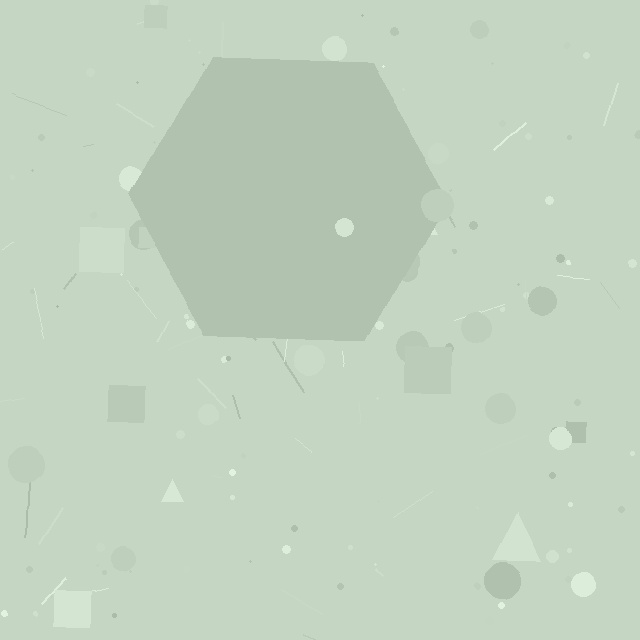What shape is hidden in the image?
A hexagon is hidden in the image.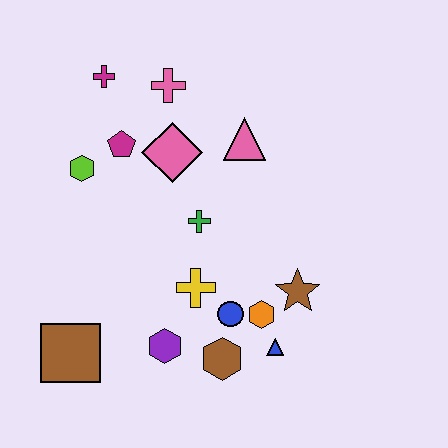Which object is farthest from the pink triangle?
The brown square is farthest from the pink triangle.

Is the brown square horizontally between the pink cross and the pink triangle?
No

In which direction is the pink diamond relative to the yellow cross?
The pink diamond is above the yellow cross.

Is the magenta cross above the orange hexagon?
Yes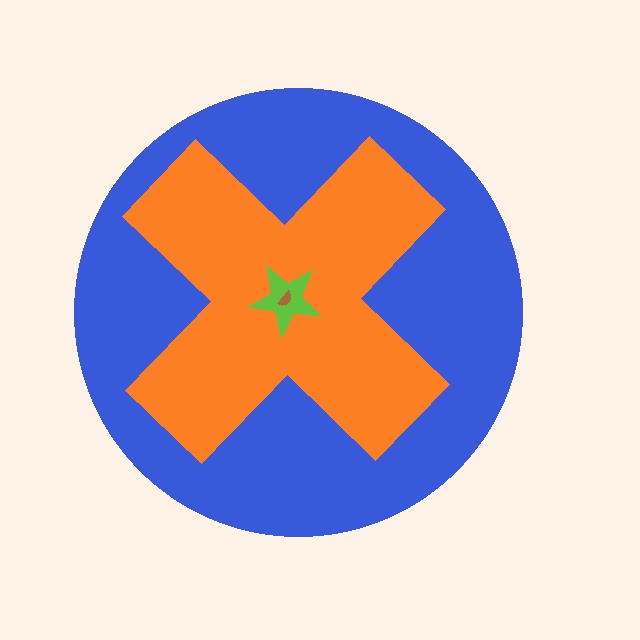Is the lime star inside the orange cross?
Yes.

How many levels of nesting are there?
4.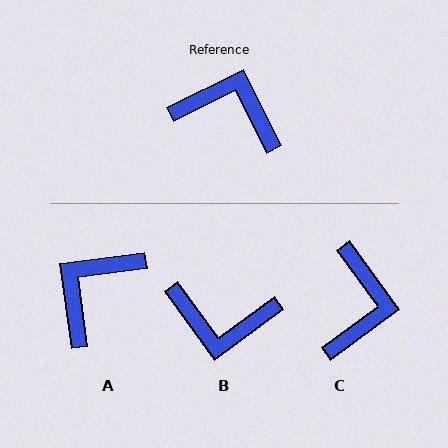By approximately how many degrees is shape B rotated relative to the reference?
Approximately 170 degrees clockwise.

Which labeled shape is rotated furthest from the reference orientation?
B, about 170 degrees away.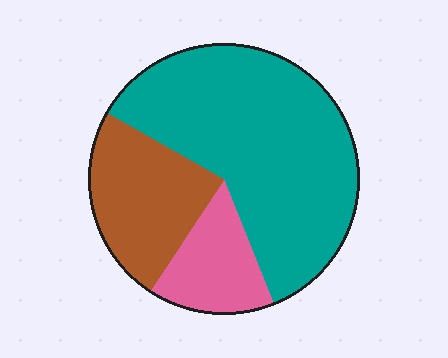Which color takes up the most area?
Teal, at roughly 60%.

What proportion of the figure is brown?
Brown covers about 25% of the figure.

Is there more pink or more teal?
Teal.